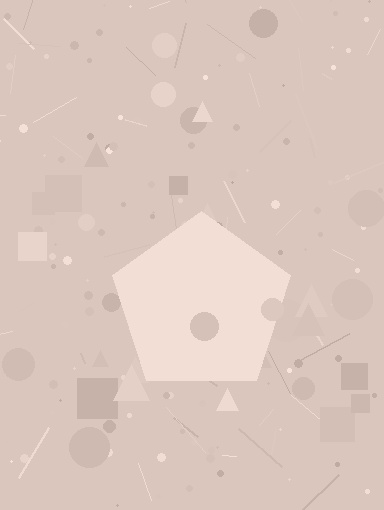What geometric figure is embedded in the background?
A pentagon is embedded in the background.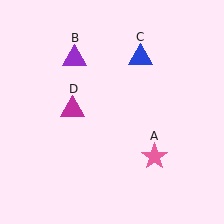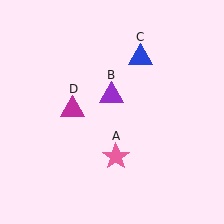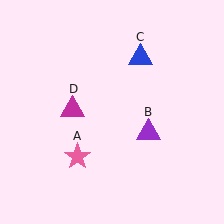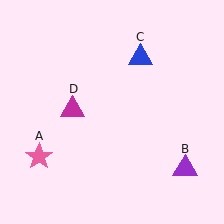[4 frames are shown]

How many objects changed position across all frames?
2 objects changed position: pink star (object A), purple triangle (object B).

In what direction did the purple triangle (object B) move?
The purple triangle (object B) moved down and to the right.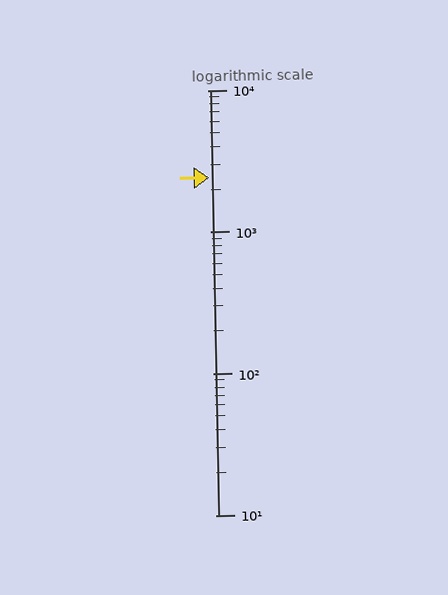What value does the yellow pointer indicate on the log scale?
The pointer indicates approximately 2400.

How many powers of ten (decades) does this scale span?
The scale spans 3 decades, from 10 to 10000.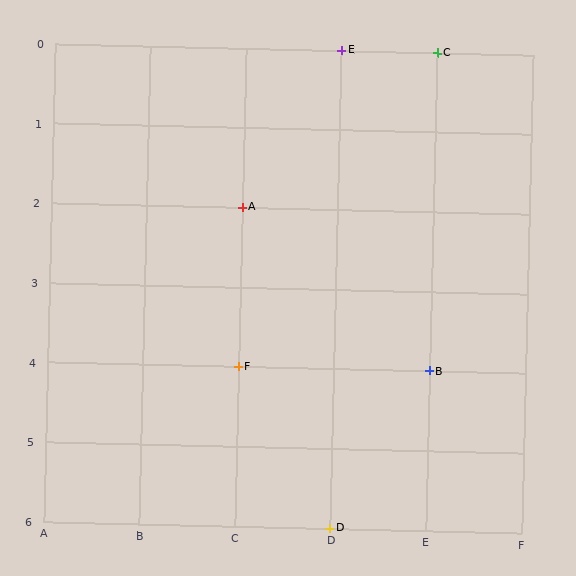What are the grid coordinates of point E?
Point E is at grid coordinates (D, 0).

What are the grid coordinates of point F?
Point F is at grid coordinates (C, 4).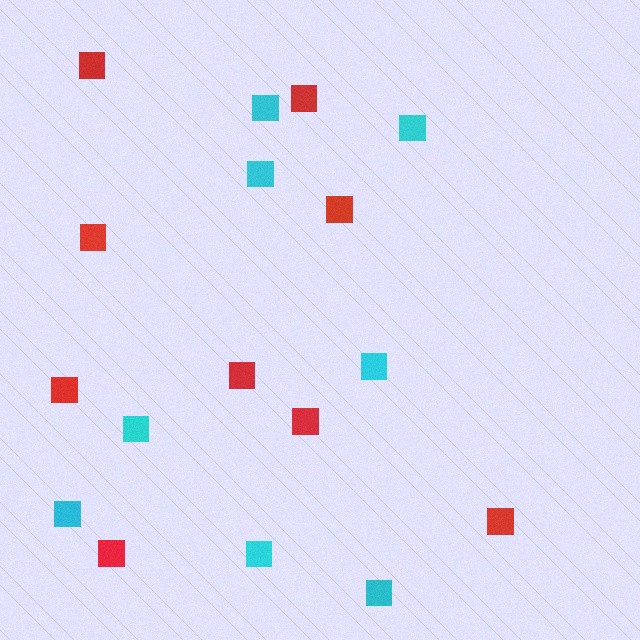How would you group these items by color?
There are 2 groups: one group of cyan squares (8) and one group of red squares (9).